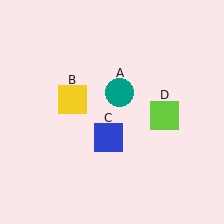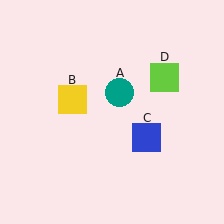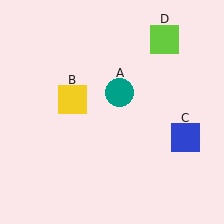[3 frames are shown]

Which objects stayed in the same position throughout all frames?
Teal circle (object A) and yellow square (object B) remained stationary.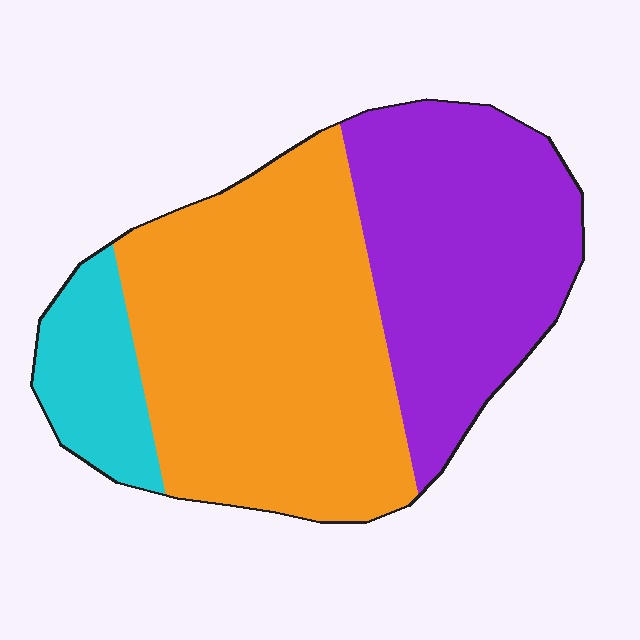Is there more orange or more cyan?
Orange.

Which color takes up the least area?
Cyan, at roughly 10%.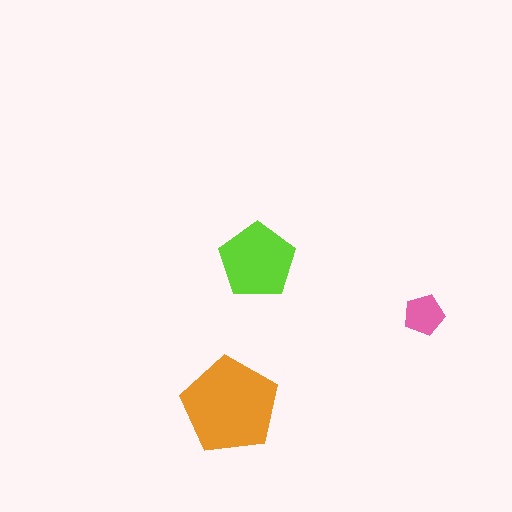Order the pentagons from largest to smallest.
the orange one, the lime one, the pink one.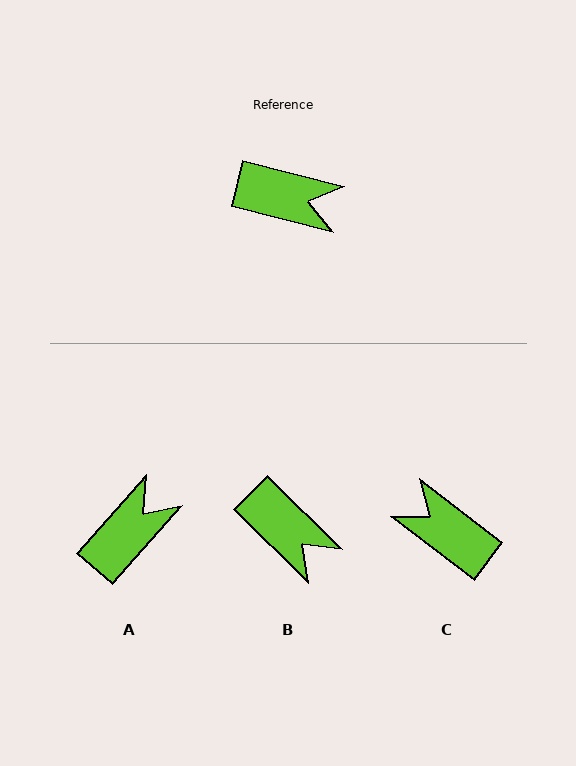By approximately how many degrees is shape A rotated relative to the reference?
Approximately 63 degrees counter-clockwise.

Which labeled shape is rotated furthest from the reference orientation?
C, about 156 degrees away.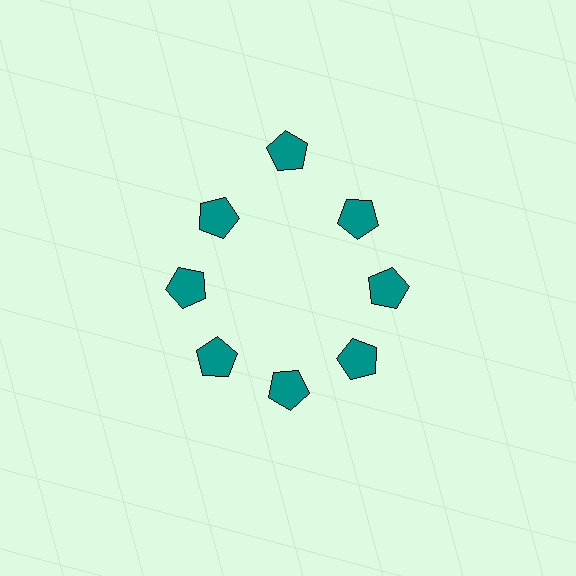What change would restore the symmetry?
The symmetry would be restored by moving it inward, back onto the ring so that all 8 pentagons sit at equal angles and equal distance from the center.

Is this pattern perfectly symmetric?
No. The 8 teal pentagons are arranged in a ring, but one element near the 12 o'clock position is pushed outward from the center, breaking the 8-fold rotational symmetry.